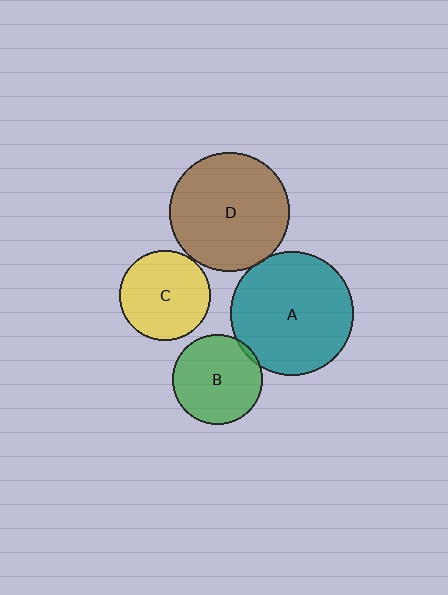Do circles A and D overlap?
Yes.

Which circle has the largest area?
Circle A (teal).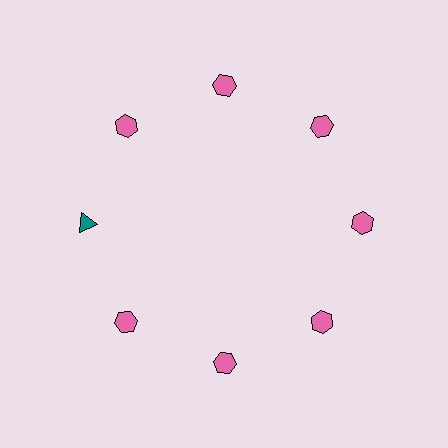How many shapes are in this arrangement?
There are 8 shapes arranged in a ring pattern.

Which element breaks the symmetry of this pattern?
The teal triangle at roughly the 9 o'clock position breaks the symmetry. All other shapes are pink hexagons.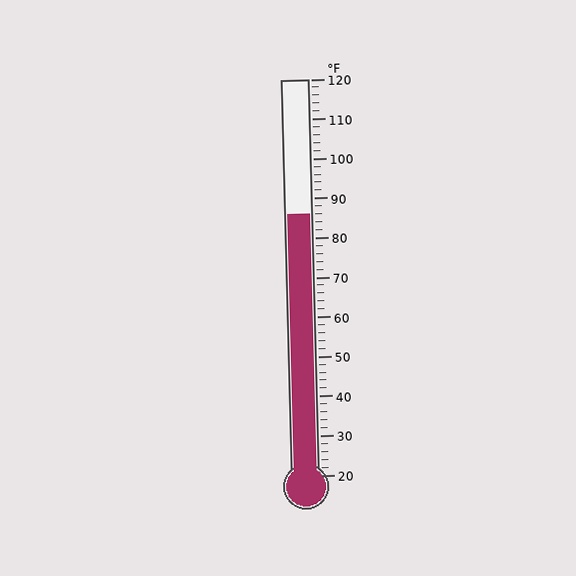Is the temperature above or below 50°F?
The temperature is above 50°F.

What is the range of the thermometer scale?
The thermometer scale ranges from 20°F to 120°F.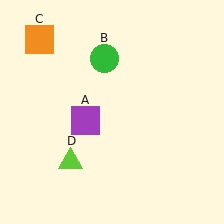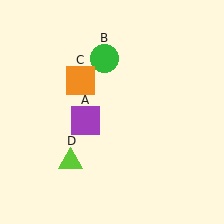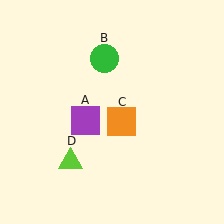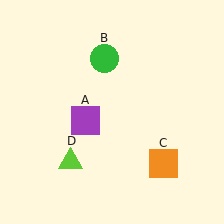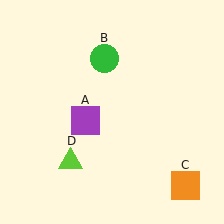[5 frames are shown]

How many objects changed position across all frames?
1 object changed position: orange square (object C).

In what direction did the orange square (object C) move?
The orange square (object C) moved down and to the right.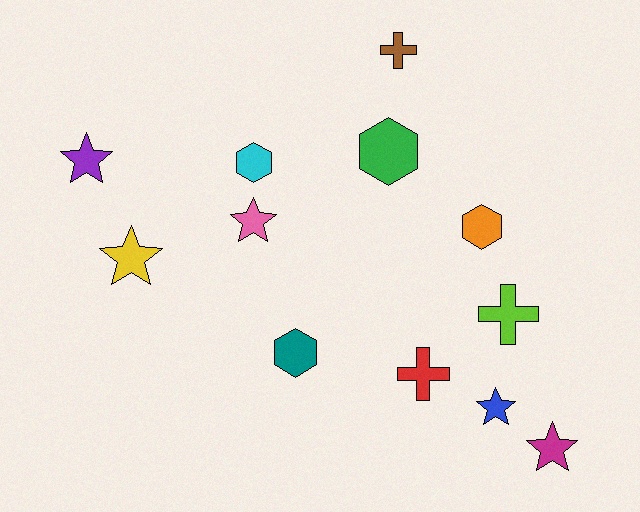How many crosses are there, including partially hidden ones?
There are 3 crosses.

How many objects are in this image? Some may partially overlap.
There are 12 objects.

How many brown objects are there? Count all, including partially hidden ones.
There is 1 brown object.